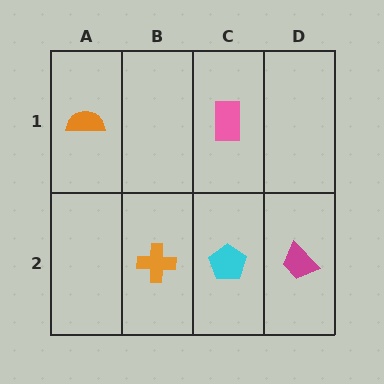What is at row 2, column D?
A magenta trapezoid.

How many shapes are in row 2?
3 shapes.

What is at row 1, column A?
An orange semicircle.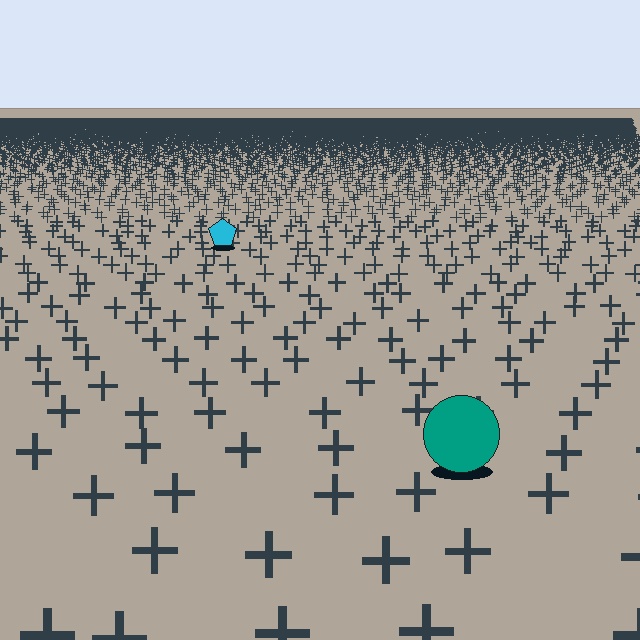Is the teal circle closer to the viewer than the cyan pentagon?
Yes. The teal circle is closer — you can tell from the texture gradient: the ground texture is coarser near it.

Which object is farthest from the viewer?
The cyan pentagon is farthest from the viewer. It appears smaller and the ground texture around it is denser.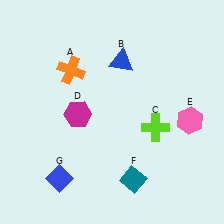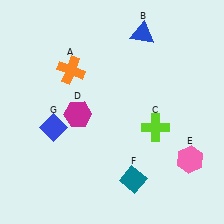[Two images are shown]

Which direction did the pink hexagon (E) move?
The pink hexagon (E) moved down.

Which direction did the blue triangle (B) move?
The blue triangle (B) moved up.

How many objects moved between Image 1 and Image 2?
3 objects moved between the two images.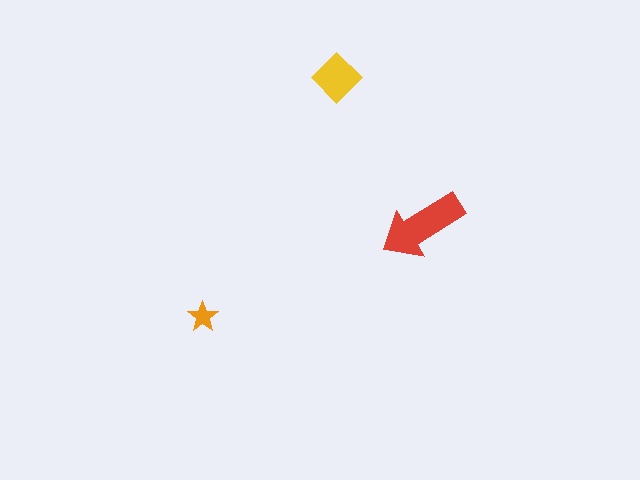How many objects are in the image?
There are 3 objects in the image.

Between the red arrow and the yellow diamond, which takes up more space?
The red arrow.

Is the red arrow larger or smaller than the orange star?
Larger.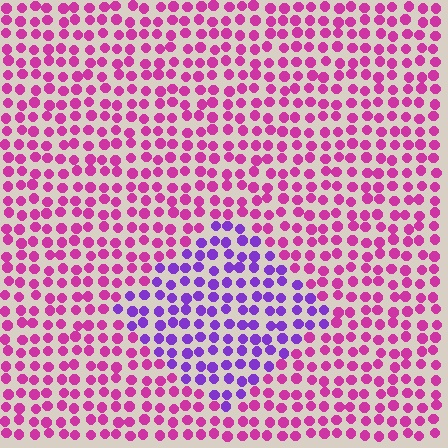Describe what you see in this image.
The image is filled with small magenta elements in a uniform arrangement. A diamond-shaped region is visible where the elements are tinted to a slightly different hue, forming a subtle color boundary.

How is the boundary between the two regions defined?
The boundary is defined purely by a slight shift in hue (about 46 degrees). Spacing, size, and orientation are identical on both sides.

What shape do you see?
I see a diamond.